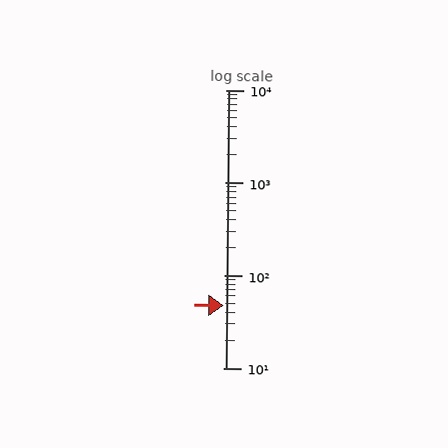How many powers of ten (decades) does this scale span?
The scale spans 3 decades, from 10 to 10000.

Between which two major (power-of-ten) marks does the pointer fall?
The pointer is between 10 and 100.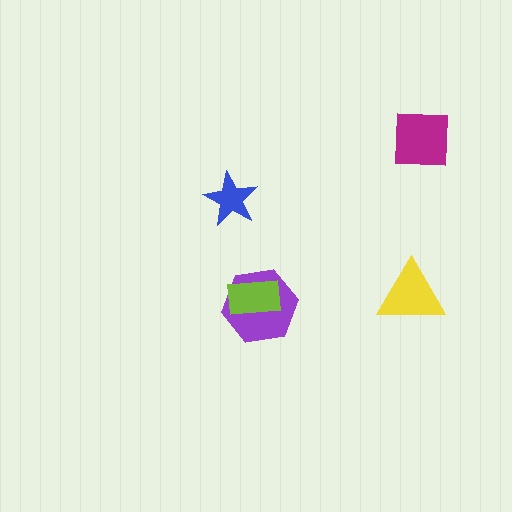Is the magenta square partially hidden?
No, no other shape covers it.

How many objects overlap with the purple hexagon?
1 object overlaps with the purple hexagon.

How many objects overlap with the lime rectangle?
1 object overlaps with the lime rectangle.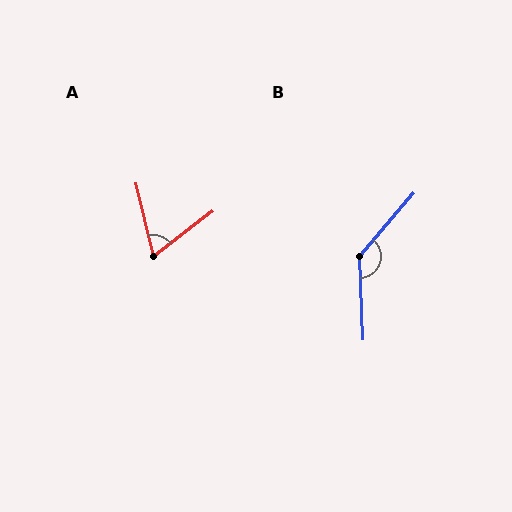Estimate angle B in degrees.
Approximately 137 degrees.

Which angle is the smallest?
A, at approximately 66 degrees.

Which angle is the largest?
B, at approximately 137 degrees.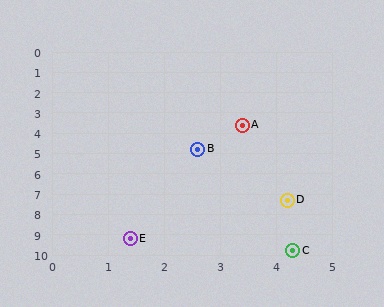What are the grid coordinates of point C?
Point C is at approximately (4.3, 9.8).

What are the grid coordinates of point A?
Point A is at approximately (3.4, 3.6).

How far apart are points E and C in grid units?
Points E and C are about 3.0 grid units apart.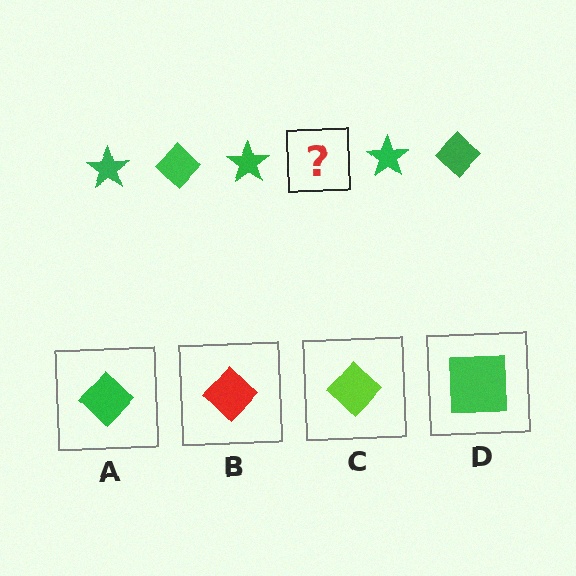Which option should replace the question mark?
Option A.